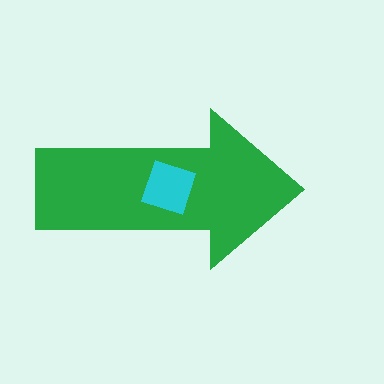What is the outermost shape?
The green arrow.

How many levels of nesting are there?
2.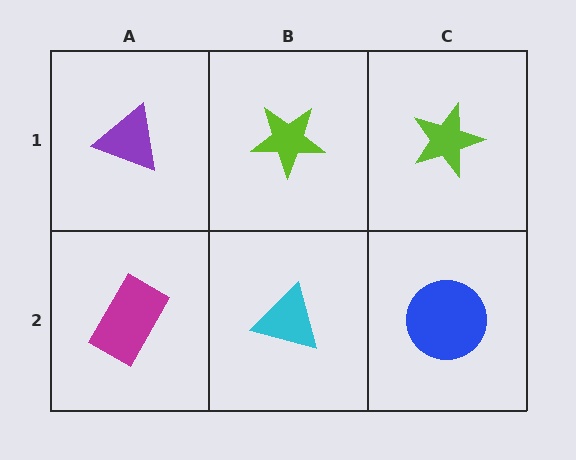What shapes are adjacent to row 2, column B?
A lime star (row 1, column B), a magenta rectangle (row 2, column A), a blue circle (row 2, column C).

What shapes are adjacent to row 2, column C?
A lime star (row 1, column C), a cyan triangle (row 2, column B).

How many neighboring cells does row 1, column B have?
3.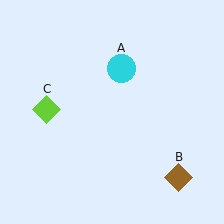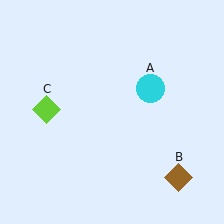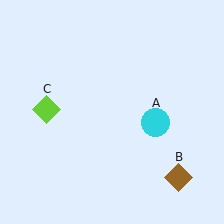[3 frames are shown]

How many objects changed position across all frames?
1 object changed position: cyan circle (object A).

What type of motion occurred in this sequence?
The cyan circle (object A) rotated clockwise around the center of the scene.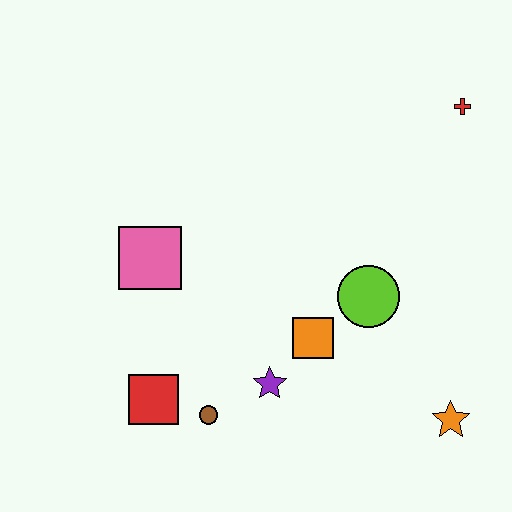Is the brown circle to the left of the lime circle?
Yes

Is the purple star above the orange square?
No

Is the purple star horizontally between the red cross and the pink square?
Yes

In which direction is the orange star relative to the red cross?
The orange star is below the red cross.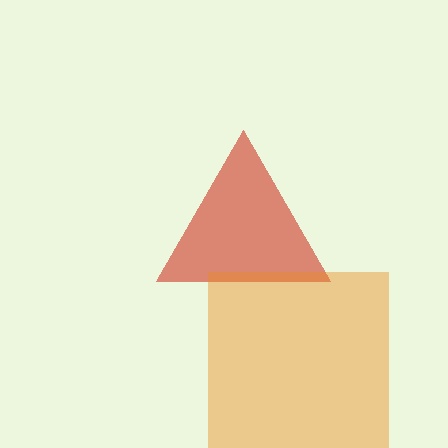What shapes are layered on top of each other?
The layered shapes are: a red triangle, an orange square.